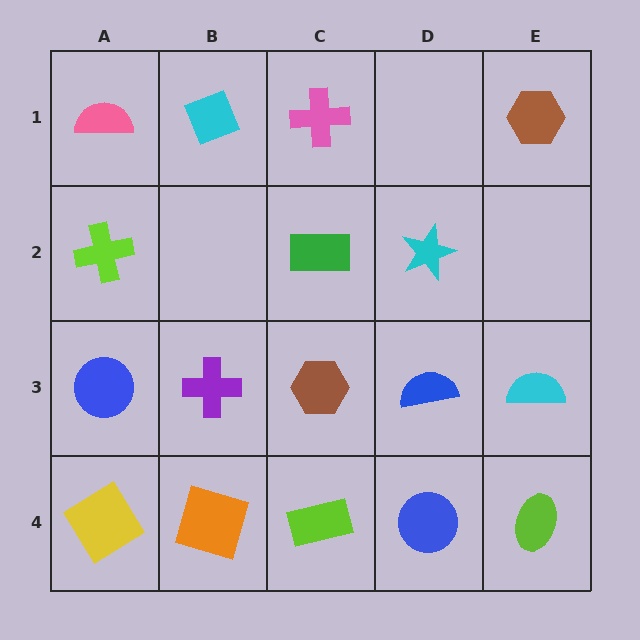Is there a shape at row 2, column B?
No, that cell is empty.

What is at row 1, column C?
A pink cross.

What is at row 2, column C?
A green rectangle.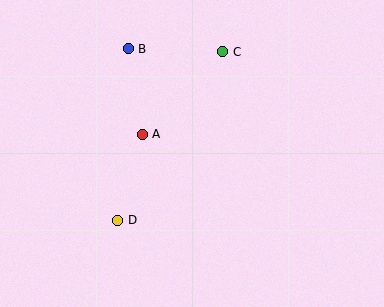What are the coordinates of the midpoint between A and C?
The midpoint between A and C is at (182, 93).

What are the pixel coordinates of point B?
Point B is at (128, 49).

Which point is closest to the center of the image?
Point A at (142, 134) is closest to the center.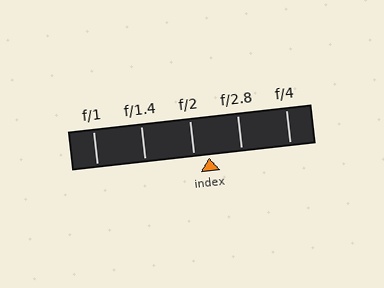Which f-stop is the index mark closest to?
The index mark is closest to f/2.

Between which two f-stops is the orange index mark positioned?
The index mark is between f/2 and f/2.8.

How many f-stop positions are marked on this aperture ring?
There are 5 f-stop positions marked.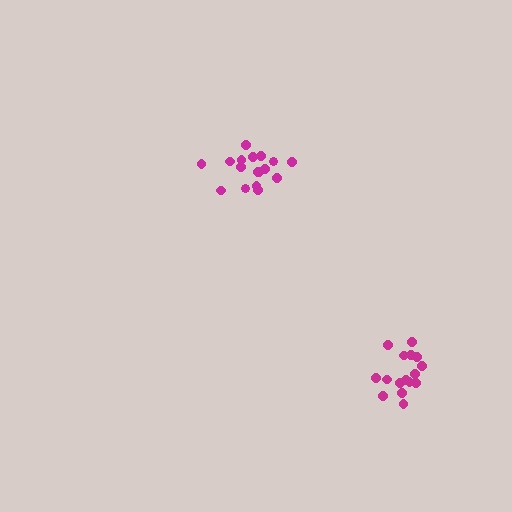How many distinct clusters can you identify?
There are 2 distinct clusters.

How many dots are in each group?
Group 1: 18 dots, Group 2: 16 dots (34 total).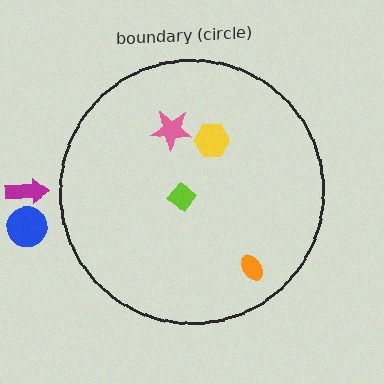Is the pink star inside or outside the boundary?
Inside.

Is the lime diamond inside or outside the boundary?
Inside.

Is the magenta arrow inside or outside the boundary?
Outside.